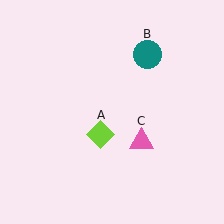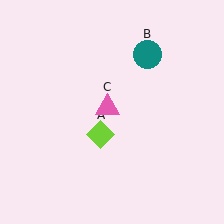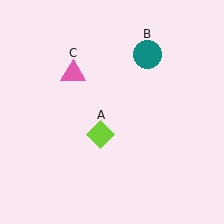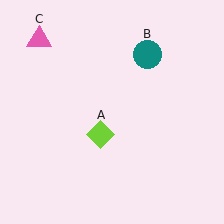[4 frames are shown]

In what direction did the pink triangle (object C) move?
The pink triangle (object C) moved up and to the left.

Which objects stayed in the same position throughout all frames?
Lime diamond (object A) and teal circle (object B) remained stationary.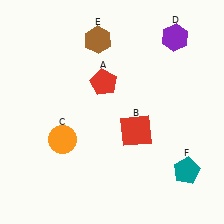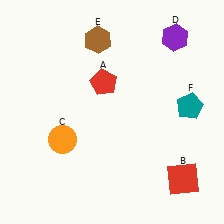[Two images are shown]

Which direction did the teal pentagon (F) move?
The teal pentagon (F) moved up.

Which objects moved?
The objects that moved are: the red square (B), the teal pentagon (F).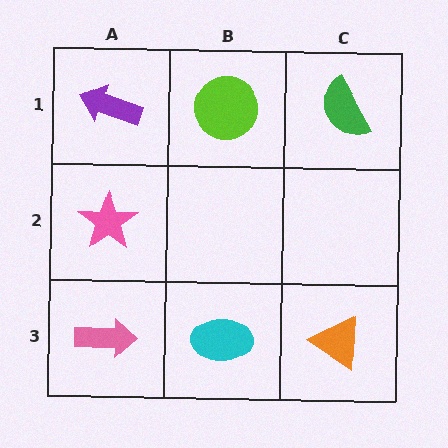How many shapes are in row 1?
3 shapes.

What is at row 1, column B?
A lime circle.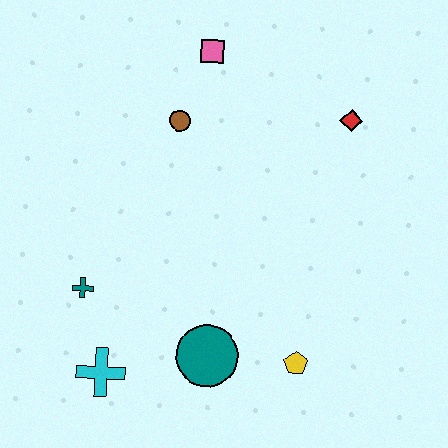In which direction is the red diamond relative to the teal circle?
The red diamond is above the teal circle.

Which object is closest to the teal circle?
The yellow pentagon is closest to the teal circle.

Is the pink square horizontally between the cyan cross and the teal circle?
Yes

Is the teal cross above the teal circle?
Yes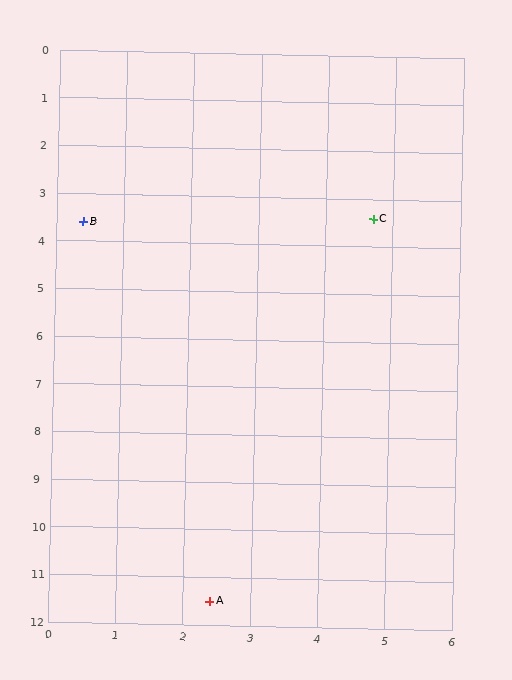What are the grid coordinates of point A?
Point A is at approximately (2.4, 11.5).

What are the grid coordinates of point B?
Point B is at approximately (0.4, 3.6).